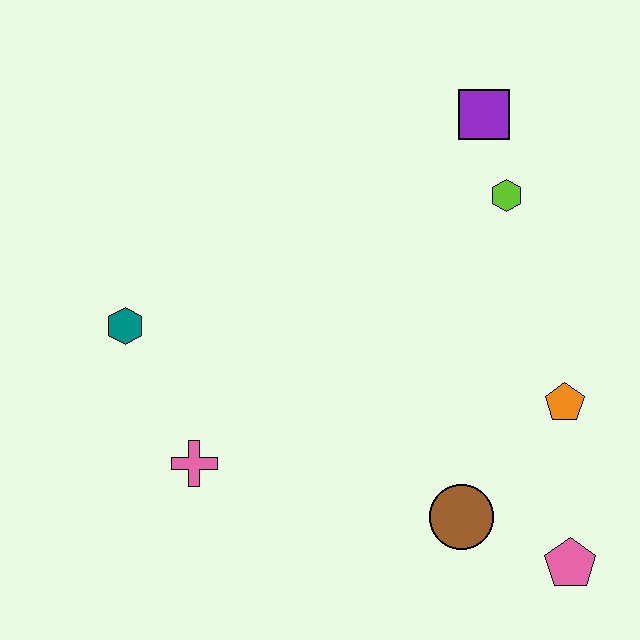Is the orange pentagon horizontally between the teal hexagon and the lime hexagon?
No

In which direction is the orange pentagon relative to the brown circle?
The orange pentagon is above the brown circle.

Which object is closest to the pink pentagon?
The brown circle is closest to the pink pentagon.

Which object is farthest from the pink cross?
The purple square is farthest from the pink cross.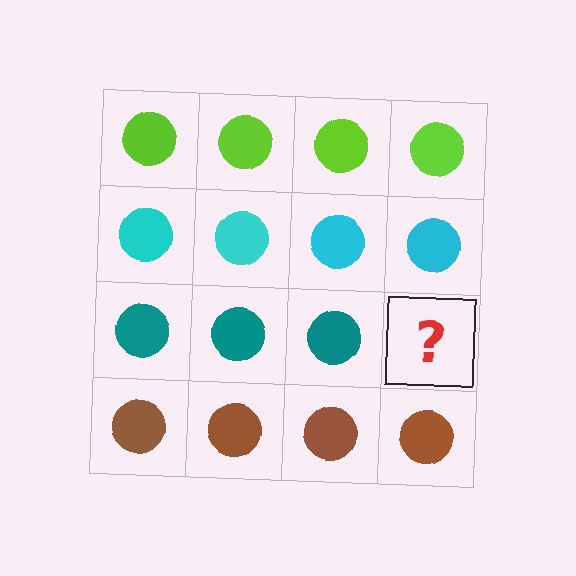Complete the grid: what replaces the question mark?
The question mark should be replaced with a teal circle.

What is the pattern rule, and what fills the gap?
The rule is that each row has a consistent color. The gap should be filled with a teal circle.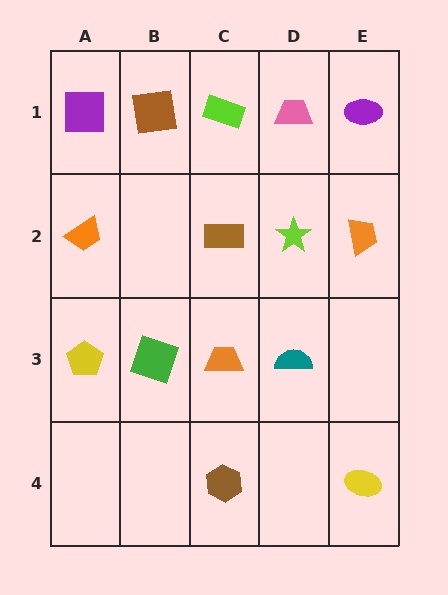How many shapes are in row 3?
4 shapes.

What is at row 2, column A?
An orange trapezoid.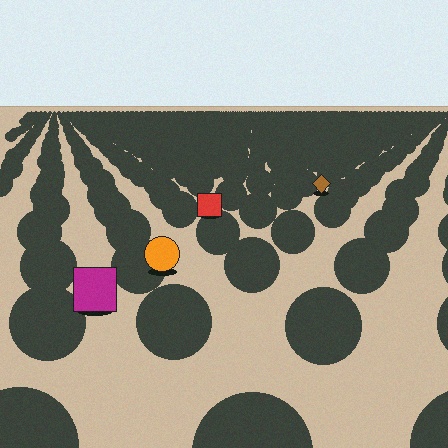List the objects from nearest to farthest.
From nearest to farthest: the magenta square, the orange circle, the red square, the brown diamond.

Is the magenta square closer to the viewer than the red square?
Yes. The magenta square is closer — you can tell from the texture gradient: the ground texture is coarser near it.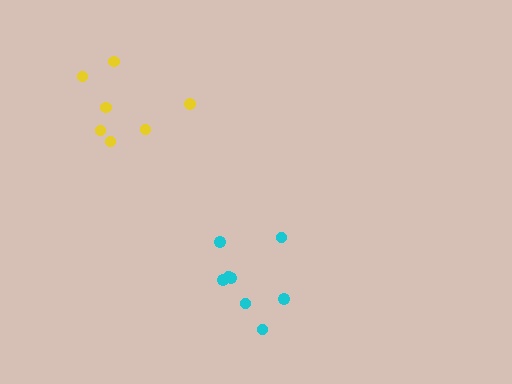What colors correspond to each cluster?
The clusters are colored: yellow, cyan.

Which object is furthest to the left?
The yellow cluster is leftmost.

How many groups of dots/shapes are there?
There are 2 groups.